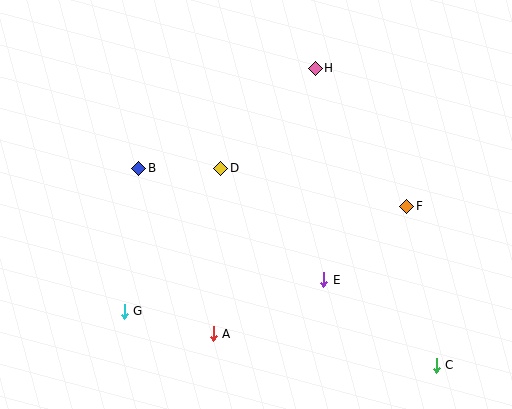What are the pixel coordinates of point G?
Point G is at (124, 311).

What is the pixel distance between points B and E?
The distance between B and E is 216 pixels.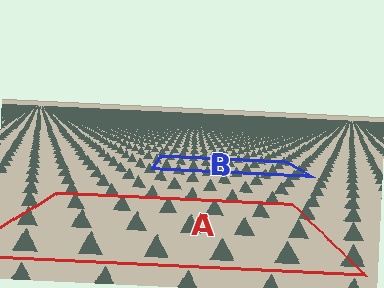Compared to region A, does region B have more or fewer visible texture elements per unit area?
Region B has more texture elements per unit area — they are packed more densely because it is farther away.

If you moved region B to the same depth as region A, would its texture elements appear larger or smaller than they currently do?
They would appear larger. At a closer depth, the same texture elements are projected at a bigger on-screen size.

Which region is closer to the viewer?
Region A is closer. The texture elements there are larger and more spread out.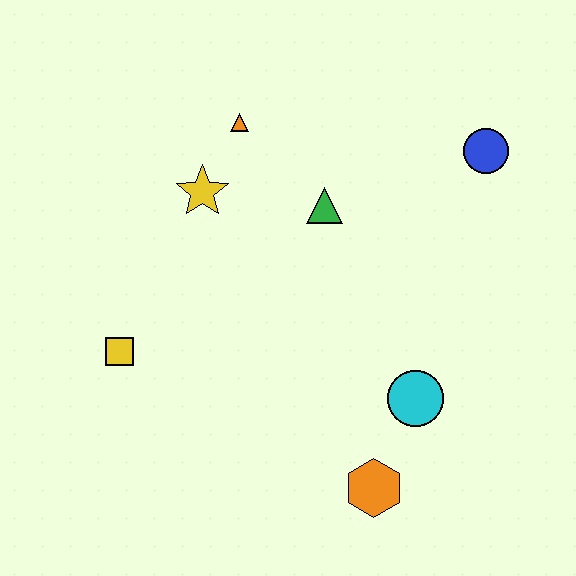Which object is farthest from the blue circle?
The yellow square is farthest from the blue circle.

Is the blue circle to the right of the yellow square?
Yes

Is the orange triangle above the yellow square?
Yes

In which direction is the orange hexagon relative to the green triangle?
The orange hexagon is below the green triangle.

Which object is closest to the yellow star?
The orange triangle is closest to the yellow star.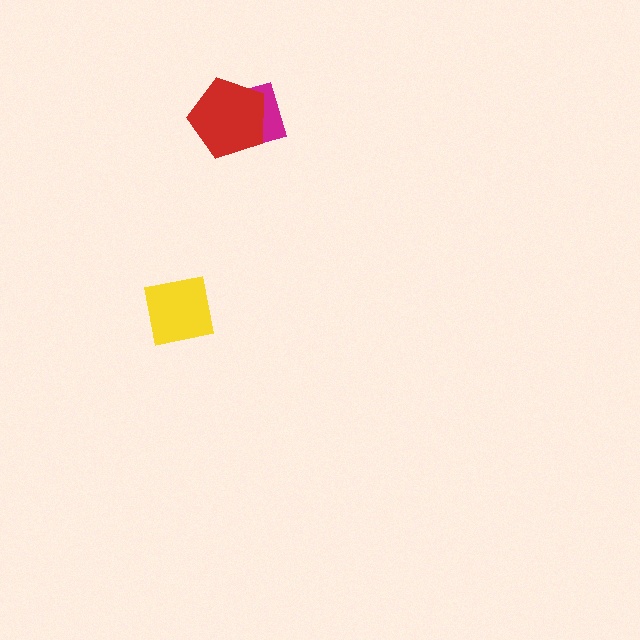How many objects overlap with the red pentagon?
1 object overlaps with the red pentagon.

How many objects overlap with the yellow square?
0 objects overlap with the yellow square.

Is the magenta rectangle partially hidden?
Yes, it is partially covered by another shape.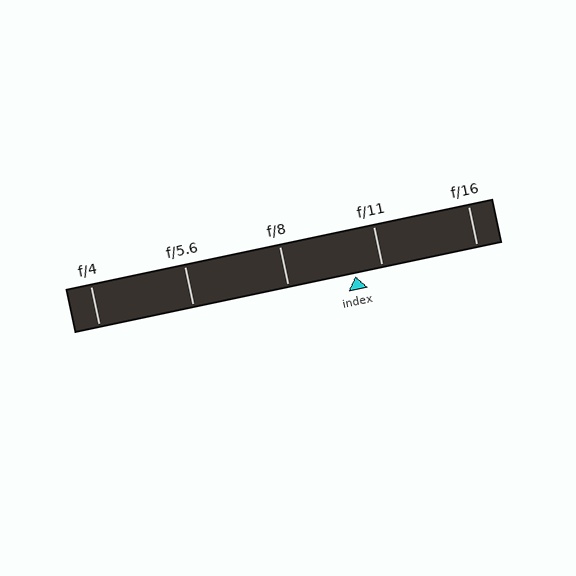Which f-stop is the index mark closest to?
The index mark is closest to f/11.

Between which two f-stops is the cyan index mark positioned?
The index mark is between f/8 and f/11.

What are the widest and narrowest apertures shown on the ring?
The widest aperture shown is f/4 and the narrowest is f/16.